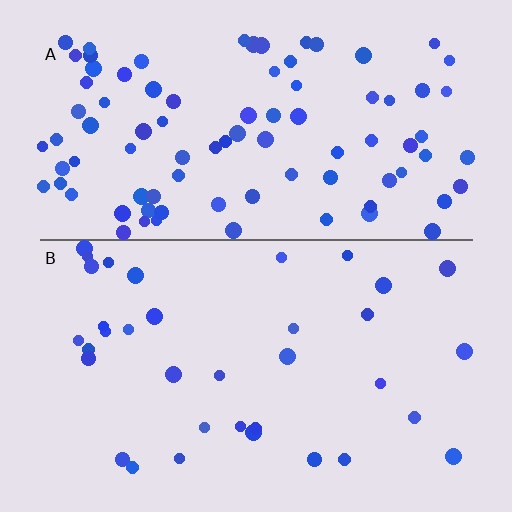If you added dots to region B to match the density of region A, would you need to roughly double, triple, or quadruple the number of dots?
Approximately triple.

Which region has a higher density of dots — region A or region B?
A (the top).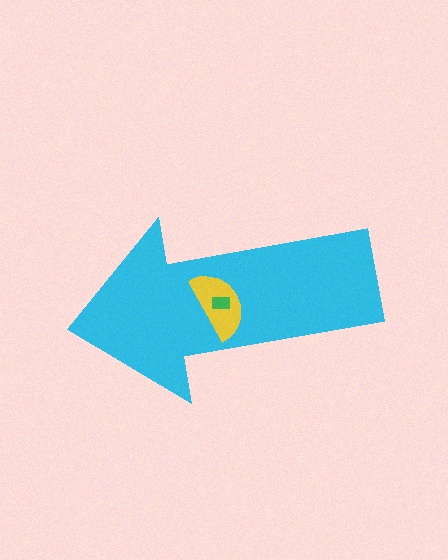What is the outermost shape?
The cyan arrow.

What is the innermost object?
The green rectangle.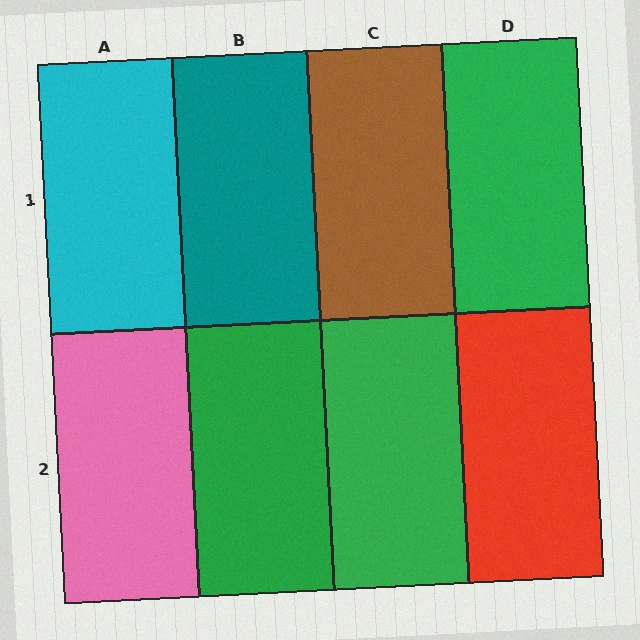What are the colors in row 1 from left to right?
Cyan, teal, brown, green.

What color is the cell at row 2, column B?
Green.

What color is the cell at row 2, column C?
Green.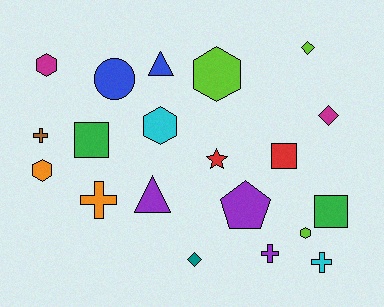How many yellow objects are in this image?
There are no yellow objects.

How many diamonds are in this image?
There are 3 diamonds.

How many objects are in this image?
There are 20 objects.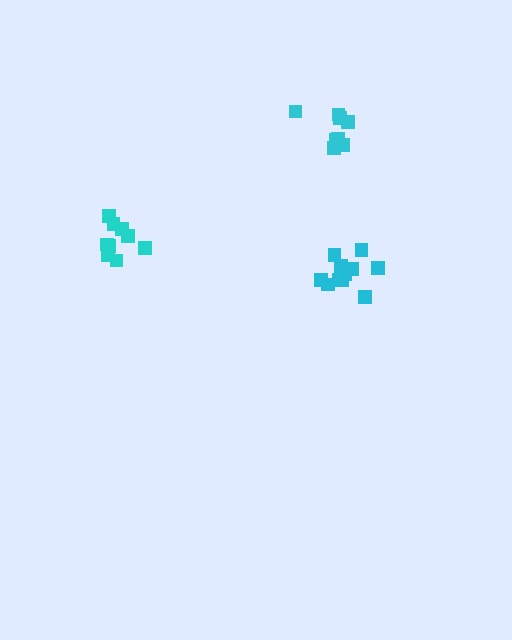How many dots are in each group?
Group 1: 8 dots, Group 2: 10 dots, Group 3: 11 dots (29 total).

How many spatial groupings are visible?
There are 3 spatial groupings.